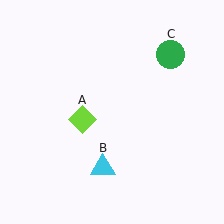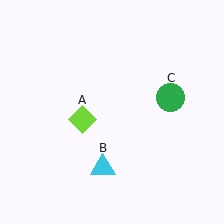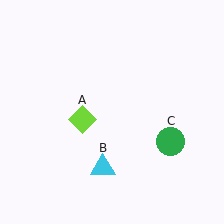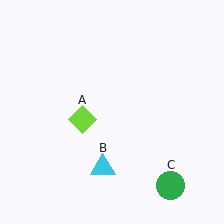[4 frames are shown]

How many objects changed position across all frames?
1 object changed position: green circle (object C).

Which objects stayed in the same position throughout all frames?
Lime diamond (object A) and cyan triangle (object B) remained stationary.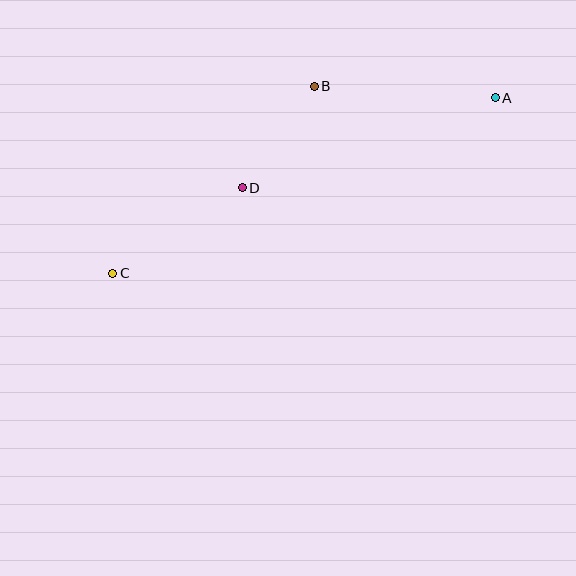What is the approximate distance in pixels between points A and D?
The distance between A and D is approximately 269 pixels.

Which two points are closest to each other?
Points B and D are closest to each other.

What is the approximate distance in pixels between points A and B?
The distance between A and B is approximately 182 pixels.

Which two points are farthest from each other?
Points A and C are farthest from each other.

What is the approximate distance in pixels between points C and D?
The distance between C and D is approximately 155 pixels.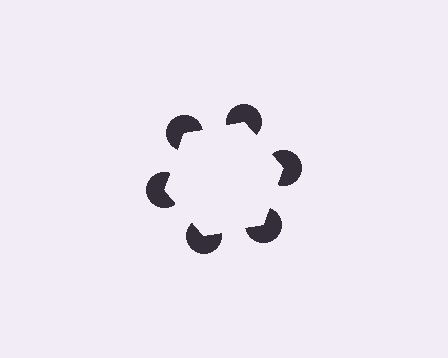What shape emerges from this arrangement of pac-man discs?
An illusory hexagon — its edges are inferred from the aligned wedge cuts in the pac-man discs, not physically drawn.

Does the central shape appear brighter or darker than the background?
It typically appears slightly brighter than the background, even though no actual brightness change is drawn.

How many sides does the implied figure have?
6 sides.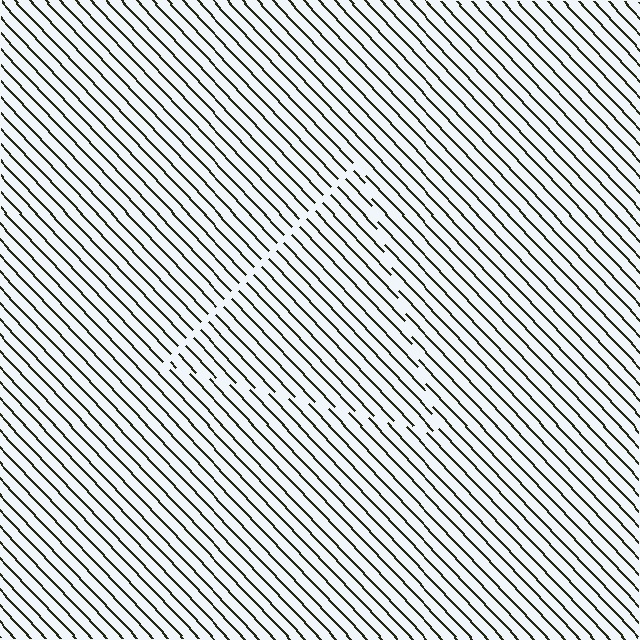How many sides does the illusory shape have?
3 sides — the line-ends trace a triangle.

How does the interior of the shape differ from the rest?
The interior of the shape contains the same grating, shifted by half a period — the contour is defined by the phase discontinuity where line-ends from the inner and outer gratings abut.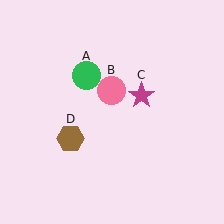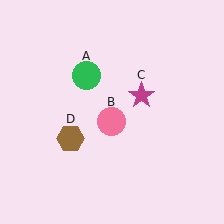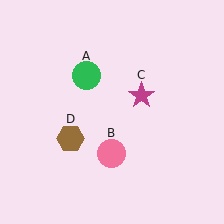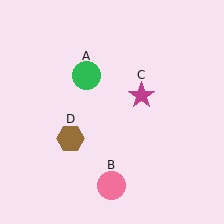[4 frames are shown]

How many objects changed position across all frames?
1 object changed position: pink circle (object B).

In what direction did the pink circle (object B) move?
The pink circle (object B) moved down.